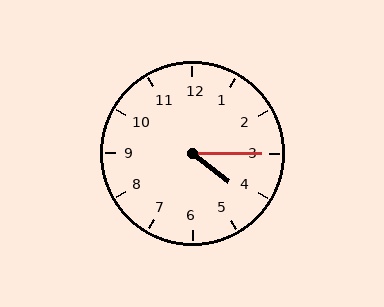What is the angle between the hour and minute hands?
Approximately 38 degrees.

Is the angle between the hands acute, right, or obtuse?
It is acute.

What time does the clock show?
4:15.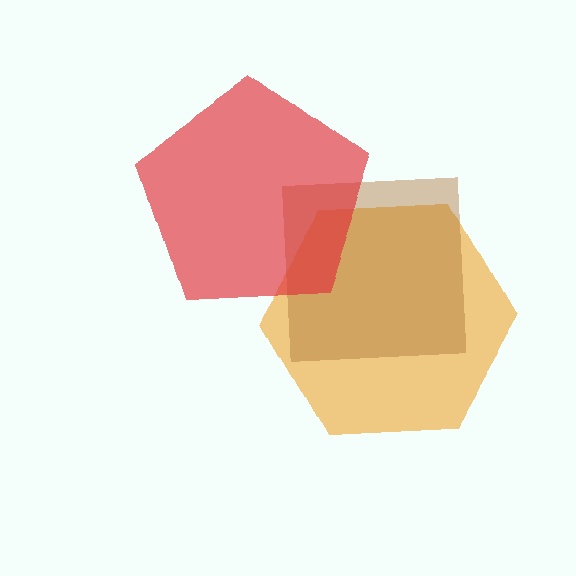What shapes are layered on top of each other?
The layered shapes are: an orange hexagon, a brown square, a red pentagon.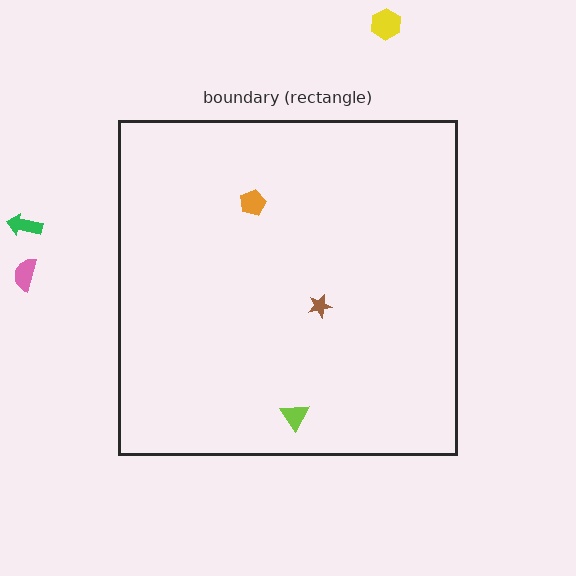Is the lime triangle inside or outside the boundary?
Inside.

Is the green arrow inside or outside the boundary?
Outside.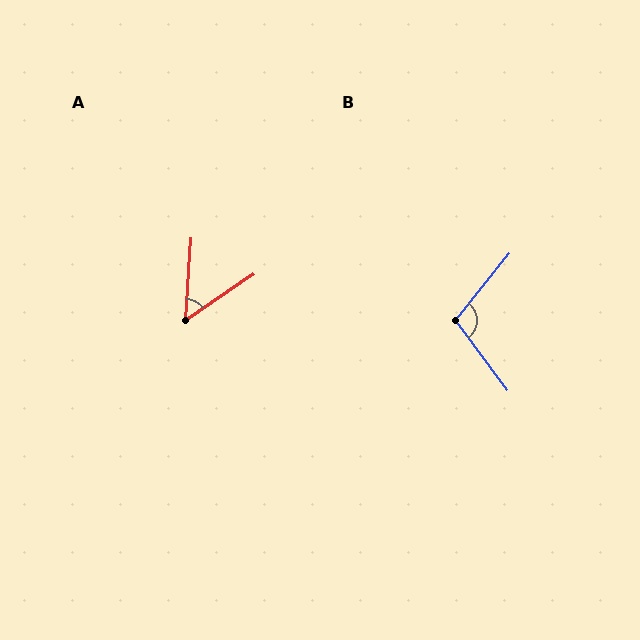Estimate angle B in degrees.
Approximately 105 degrees.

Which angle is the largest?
B, at approximately 105 degrees.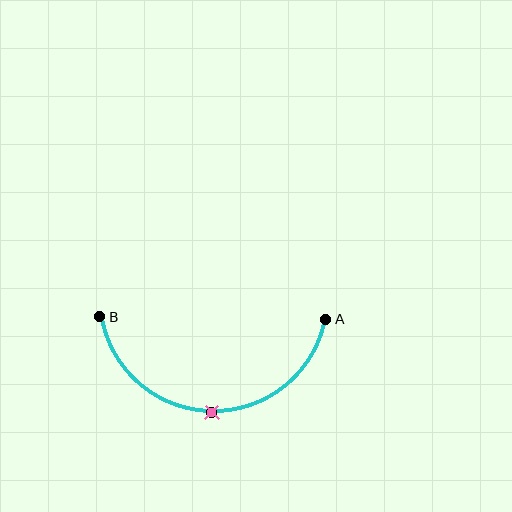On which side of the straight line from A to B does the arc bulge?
The arc bulges below the straight line connecting A and B.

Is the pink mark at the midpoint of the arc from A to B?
Yes. The pink mark lies on the arc at equal arc-length from both A and B — it is the arc midpoint.